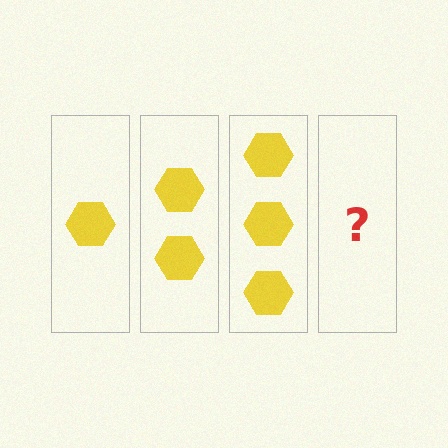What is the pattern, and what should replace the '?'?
The pattern is that each step adds one more hexagon. The '?' should be 4 hexagons.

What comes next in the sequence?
The next element should be 4 hexagons.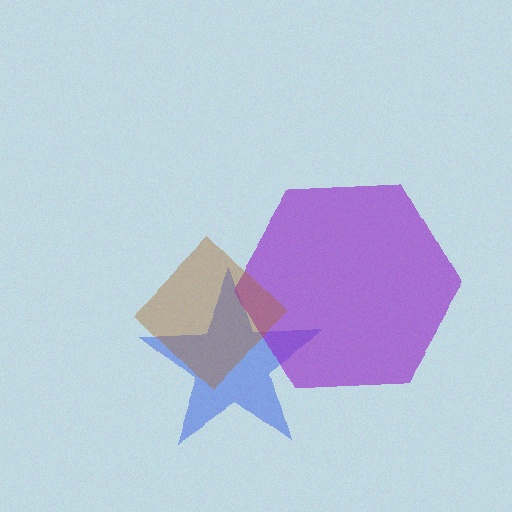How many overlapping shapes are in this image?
There are 3 overlapping shapes in the image.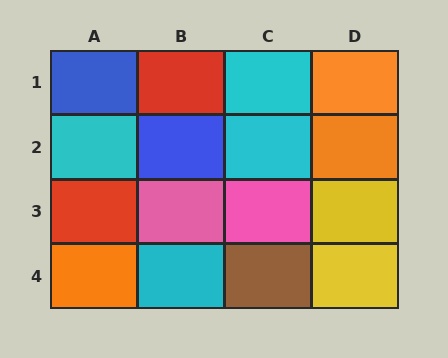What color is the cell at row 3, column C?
Pink.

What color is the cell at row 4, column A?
Orange.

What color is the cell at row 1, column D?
Orange.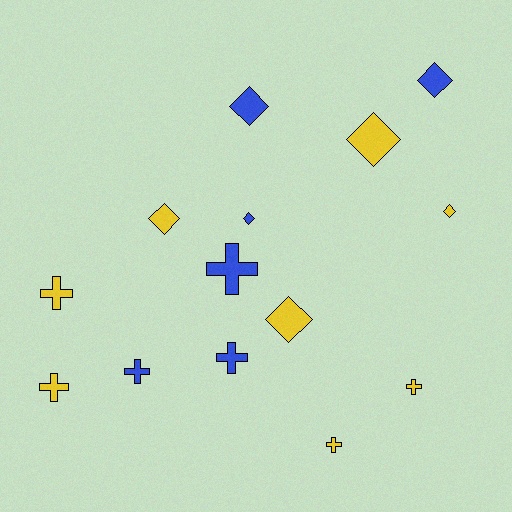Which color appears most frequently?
Yellow, with 8 objects.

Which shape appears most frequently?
Diamond, with 7 objects.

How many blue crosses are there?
There are 3 blue crosses.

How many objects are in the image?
There are 14 objects.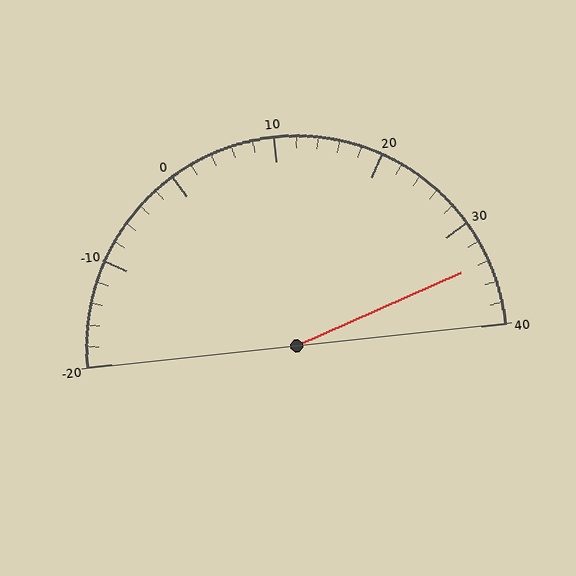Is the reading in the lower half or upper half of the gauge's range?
The reading is in the upper half of the range (-20 to 40).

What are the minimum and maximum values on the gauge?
The gauge ranges from -20 to 40.